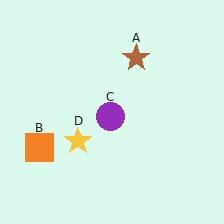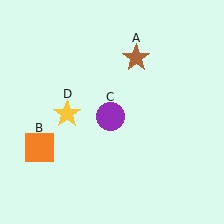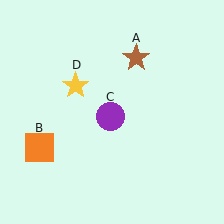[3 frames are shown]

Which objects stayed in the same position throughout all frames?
Brown star (object A) and orange square (object B) and purple circle (object C) remained stationary.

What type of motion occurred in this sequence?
The yellow star (object D) rotated clockwise around the center of the scene.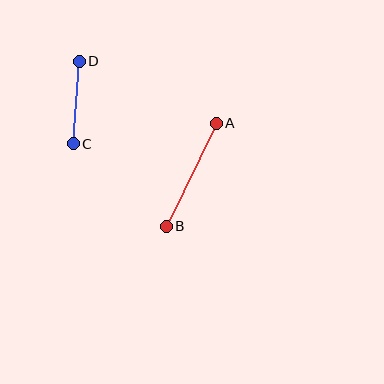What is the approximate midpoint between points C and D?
The midpoint is at approximately (76, 103) pixels.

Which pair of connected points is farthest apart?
Points A and B are farthest apart.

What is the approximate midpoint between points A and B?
The midpoint is at approximately (191, 175) pixels.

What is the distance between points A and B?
The distance is approximately 115 pixels.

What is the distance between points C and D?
The distance is approximately 83 pixels.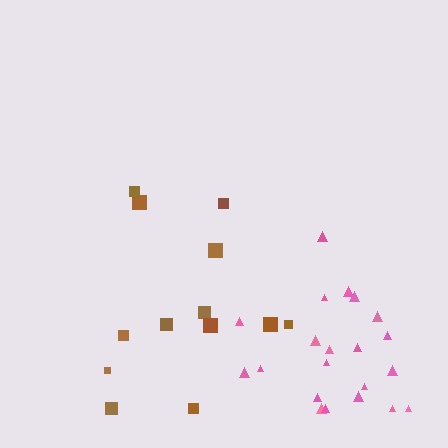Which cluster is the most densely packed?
Pink.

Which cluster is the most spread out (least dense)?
Brown.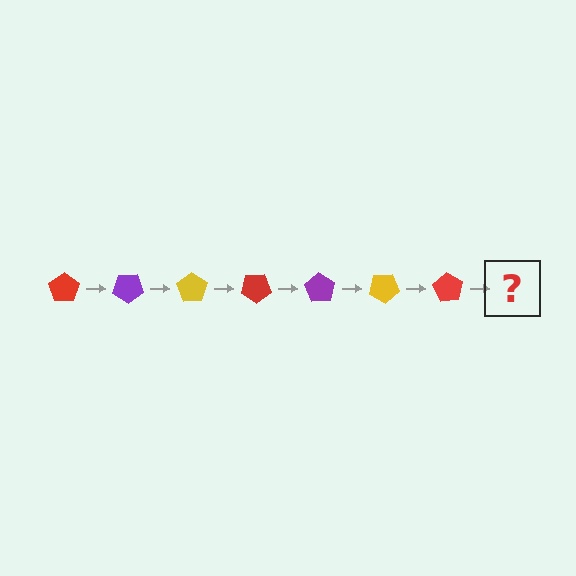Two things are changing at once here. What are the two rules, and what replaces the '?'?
The two rules are that it rotates 35 degrees each step and the color cycles through red, purple, and yellow. The '?' should be a purple pentagon, rotated 245 degrees from the start.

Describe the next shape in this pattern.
It should be a purple pentagon, rotated 245 degrees from the start.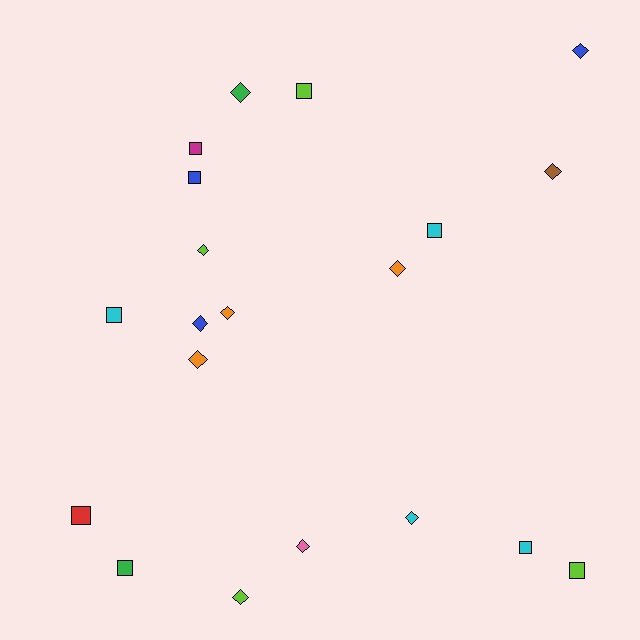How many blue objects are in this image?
There are 3 blue objects.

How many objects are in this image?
There are 20 objects.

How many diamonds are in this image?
There are 11 diamonds.